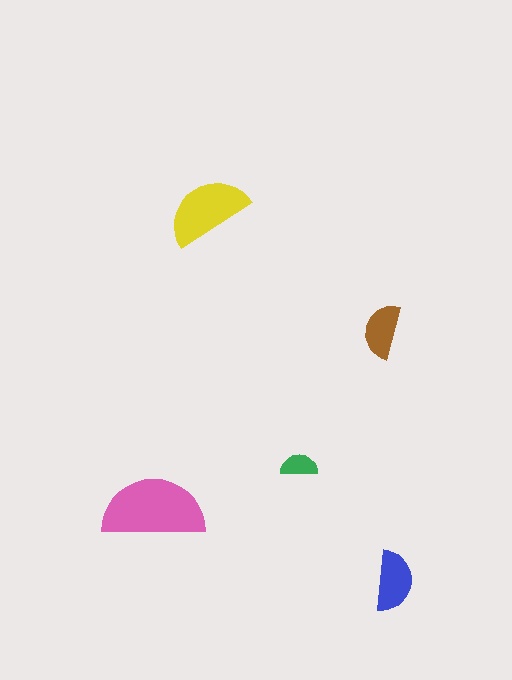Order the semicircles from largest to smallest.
the pink one, the yellow one, the blue one, the brown one, the green one.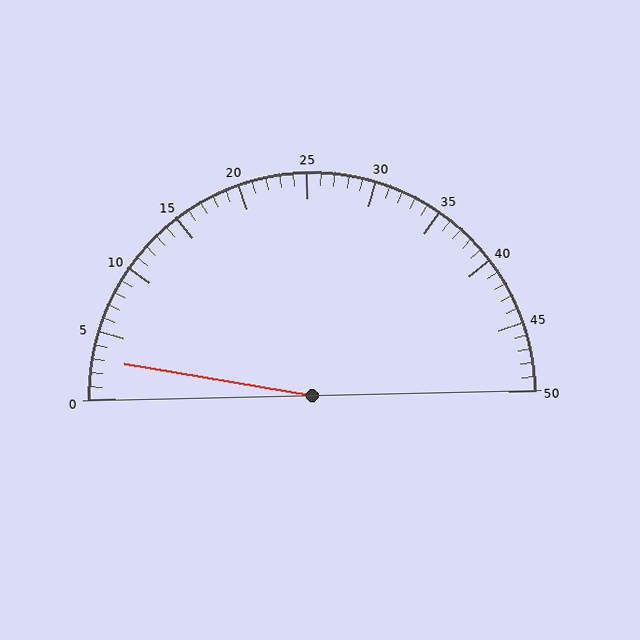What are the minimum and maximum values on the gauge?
The gauge ranges from 0 to 50.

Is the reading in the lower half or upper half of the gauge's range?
The reading is in the lower half of the range (0 to 50).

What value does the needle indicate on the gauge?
The needle indicates approximately 3.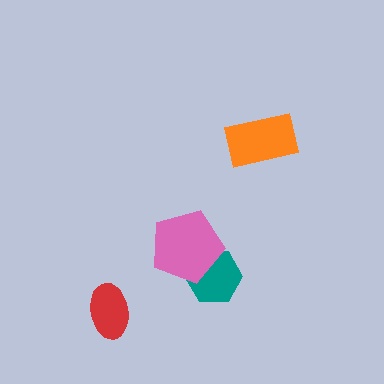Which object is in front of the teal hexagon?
The pink pentagon is in front of the teal hexagon.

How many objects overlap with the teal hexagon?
1 object overlaps with the teal hexagon.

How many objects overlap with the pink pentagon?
1 object overlaps with the pink pentagon.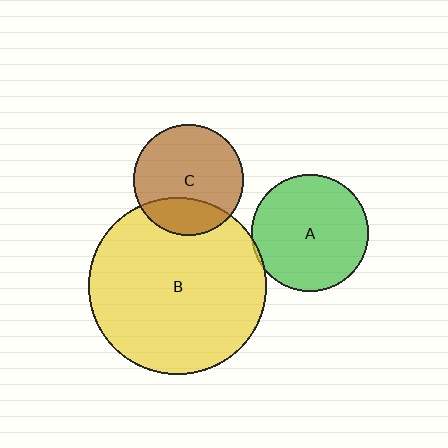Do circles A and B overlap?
Yes.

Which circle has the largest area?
Circle B (yellow).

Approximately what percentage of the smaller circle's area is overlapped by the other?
Approximately 5%.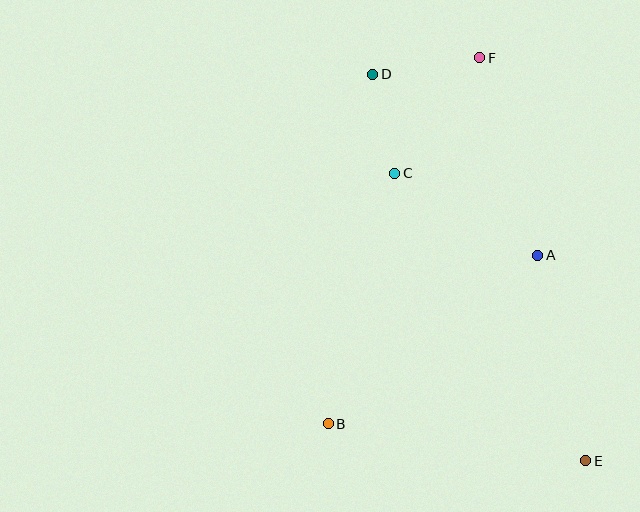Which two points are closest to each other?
Points C and D are closest to each other.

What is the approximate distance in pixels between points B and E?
The distance between B and E is approximately 260 pixels.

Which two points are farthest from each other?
Points D and E are farthest from each other.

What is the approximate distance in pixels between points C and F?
The distance between C and F is approximately 143 pixels.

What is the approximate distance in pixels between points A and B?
The distance between A and B is approximately 269 pixels.